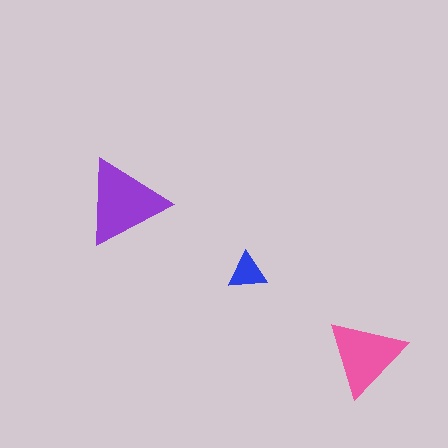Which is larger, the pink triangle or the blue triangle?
The pink one.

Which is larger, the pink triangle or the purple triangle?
The purple one.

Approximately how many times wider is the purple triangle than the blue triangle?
About 2.5 times wider.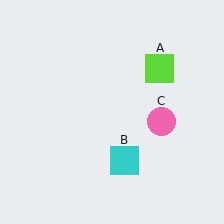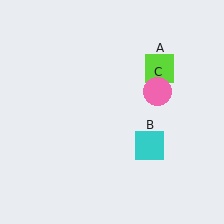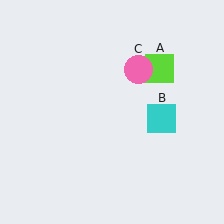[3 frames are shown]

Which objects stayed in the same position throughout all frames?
Lime square (object A) remained stationary.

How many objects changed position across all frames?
2 objects changed position: cyan square (object B), pink circle (object C).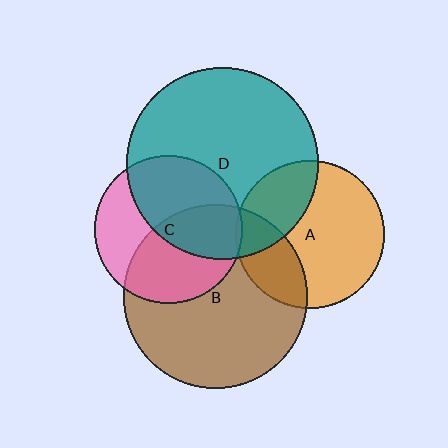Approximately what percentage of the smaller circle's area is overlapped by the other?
Approximately 30%.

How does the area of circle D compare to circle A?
Approximately 1.7 times.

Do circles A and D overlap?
Yes.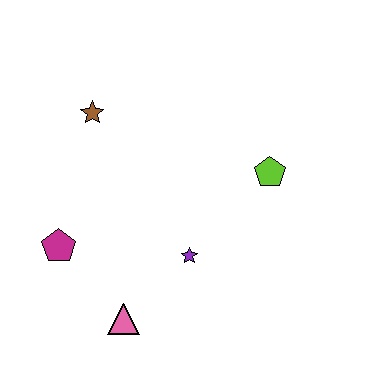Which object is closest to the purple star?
The pink triangle is closest to the purple star.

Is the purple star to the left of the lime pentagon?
Yes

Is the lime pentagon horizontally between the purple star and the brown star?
No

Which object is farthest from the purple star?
The brown star is farthest from the purple star.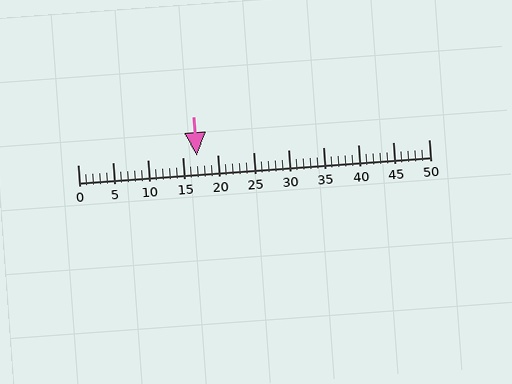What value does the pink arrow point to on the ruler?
The pink arrow points to approximately 17.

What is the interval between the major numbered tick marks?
The major tick marks are spaced 5 units apart.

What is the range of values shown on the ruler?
The ruler shows values from 0 to 50.